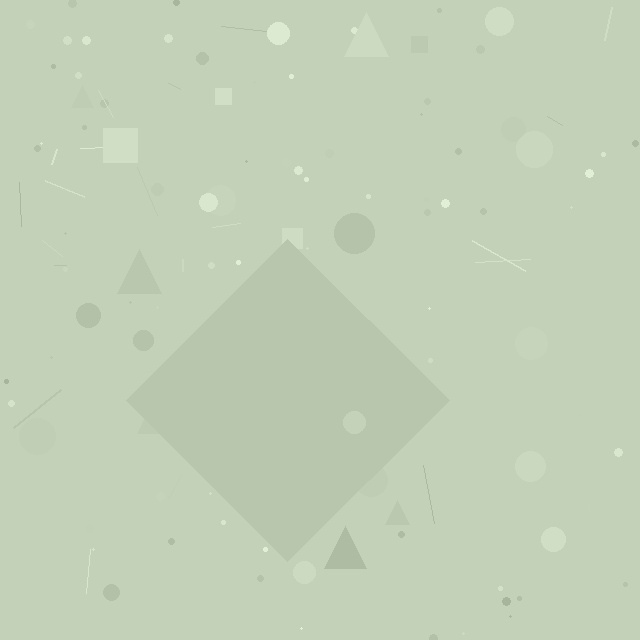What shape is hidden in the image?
A diamond is hidden in the image.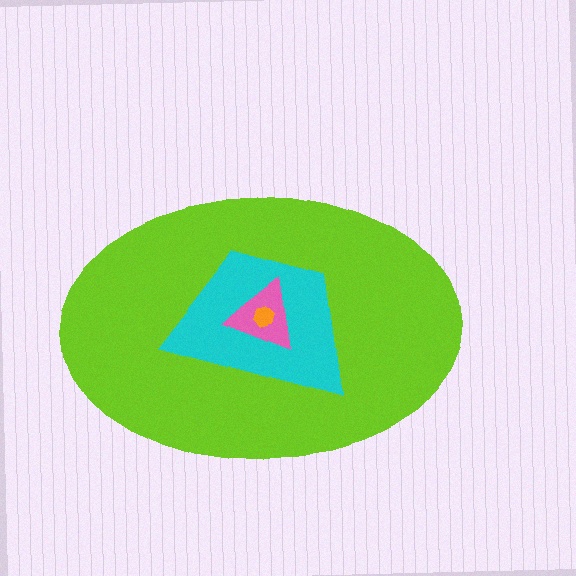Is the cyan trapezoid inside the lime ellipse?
Yes.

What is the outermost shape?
The lime ellipse.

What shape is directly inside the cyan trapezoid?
The pink triangle.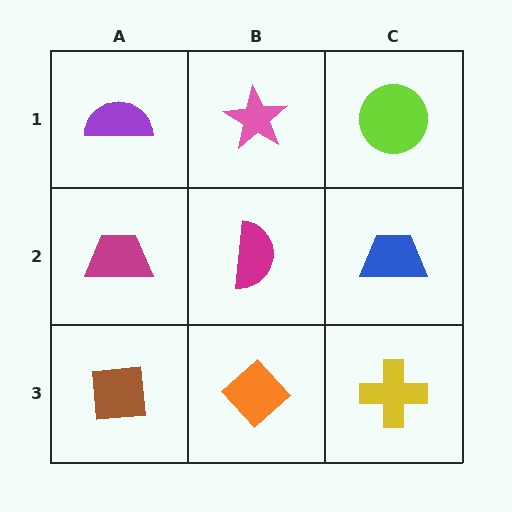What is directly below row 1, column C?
A blue trapezoid.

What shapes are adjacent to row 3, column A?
A magenta trapezoid (row 2, column A), an orange diamond (row 3, column B).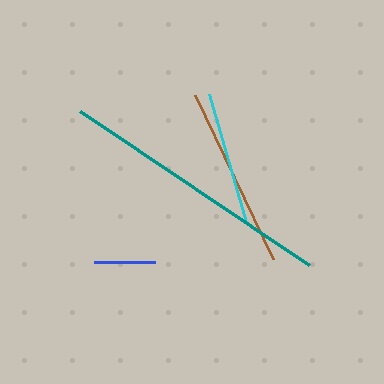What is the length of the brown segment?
The brown segment is approximately 182 pixels long.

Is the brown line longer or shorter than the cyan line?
The brown line is longer than the cyan line.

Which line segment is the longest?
The teal line is the longest at approximately 275 pixels.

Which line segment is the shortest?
The blue line is the shortest at approximately 61 pixels.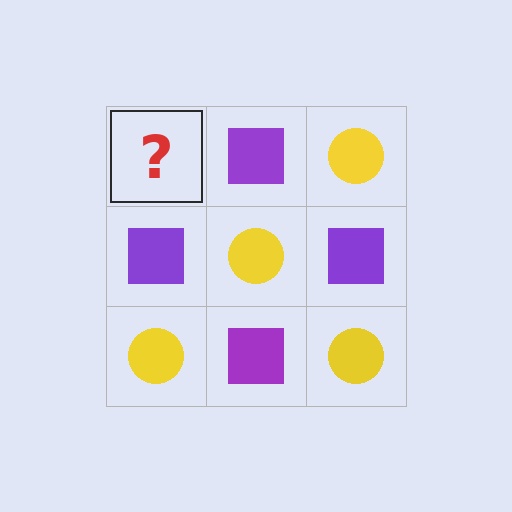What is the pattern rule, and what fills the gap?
The rule is that it alternates yellow circle and purple square in a checkerboard pattern. The gap should be filled with a yellow circle.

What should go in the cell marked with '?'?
The missing cell should contain a yellow circle.